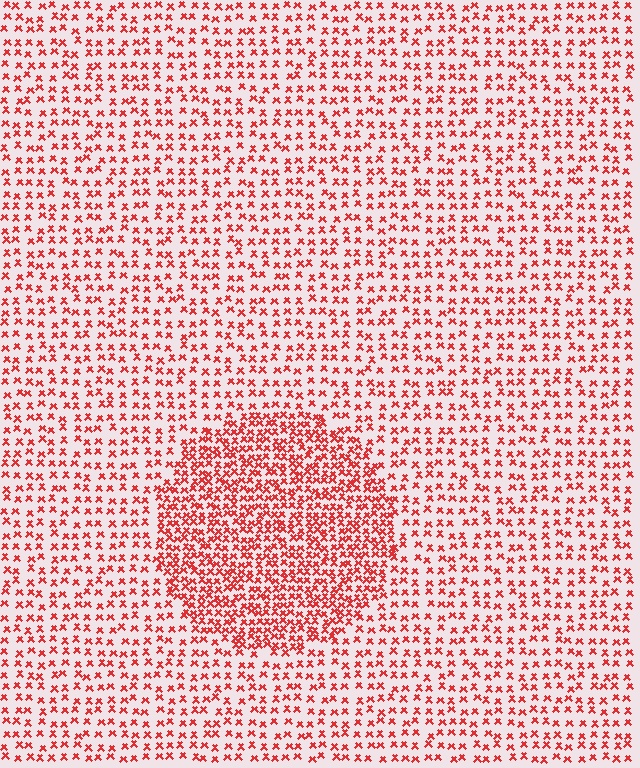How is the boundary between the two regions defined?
The boundary is defined by a change in element density (approximately 2.0x ratio). All elements are the same color, size, and shape.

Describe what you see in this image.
The image contains small red elements arranged at two different densities. A circle-shaped region is visible where the elements are more densely packed than the surrounding area.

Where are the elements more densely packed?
The elements are more densely packed inside the circle boundary.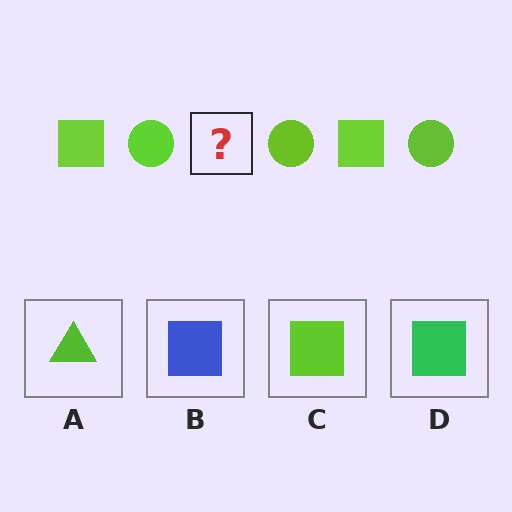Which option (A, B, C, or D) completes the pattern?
C.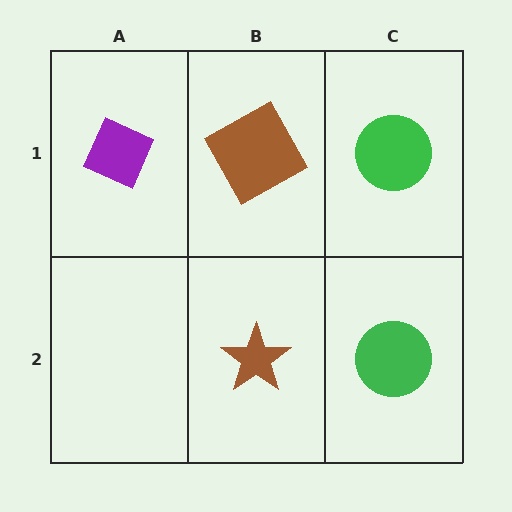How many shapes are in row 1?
3 shapes.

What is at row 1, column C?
A green circle.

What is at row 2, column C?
A green circle.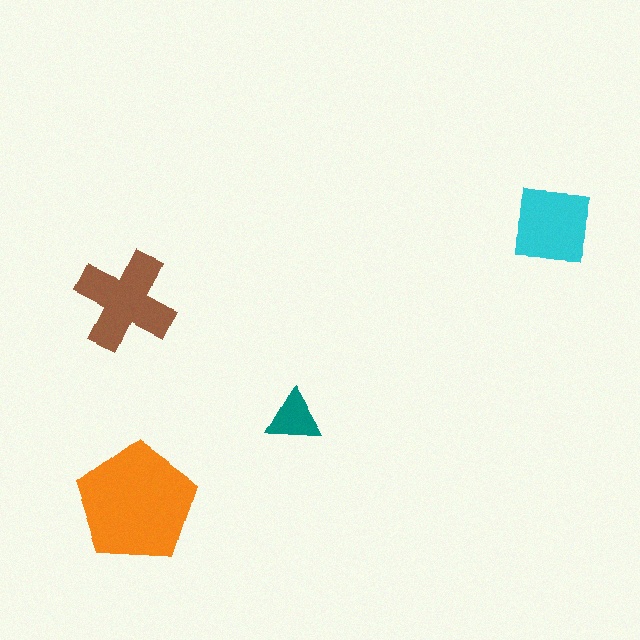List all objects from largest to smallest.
The orange pentagon, the brown cross, the cyan square, the teal triangle.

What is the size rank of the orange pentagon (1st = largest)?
1st.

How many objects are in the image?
There are 4 objects in the image.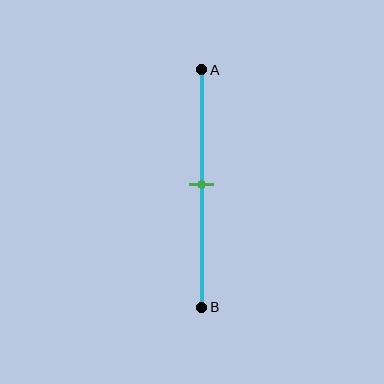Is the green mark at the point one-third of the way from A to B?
No, the mark is at about 50% from A, not at the 33% one-third point.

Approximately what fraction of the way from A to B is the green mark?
The green mark is approximately 50% of the way from A to B.